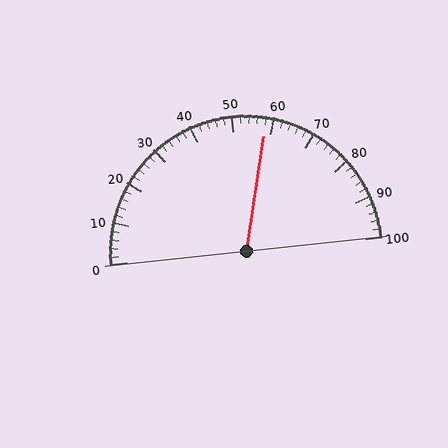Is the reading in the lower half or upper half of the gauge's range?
The reading is in the upper half of the range (0 to 100).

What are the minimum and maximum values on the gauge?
The gauge ranges from 0 to 100.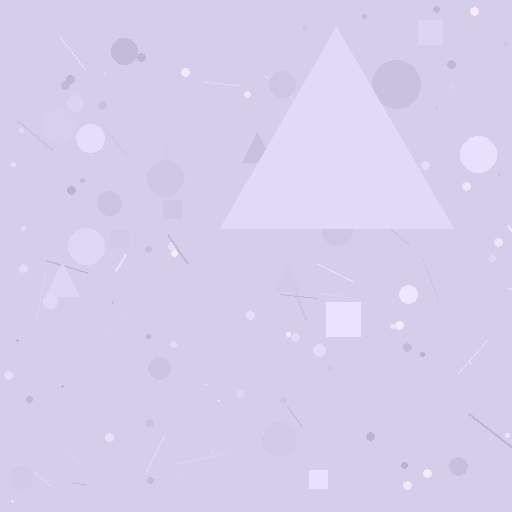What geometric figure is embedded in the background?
A triangle is embedded in the background.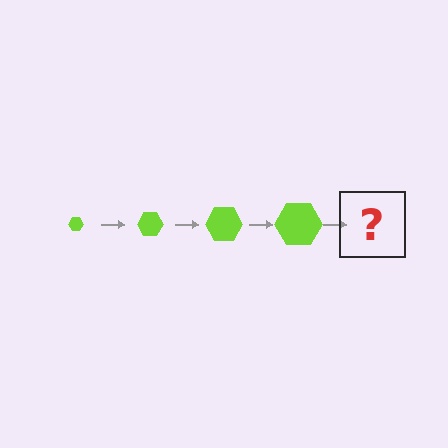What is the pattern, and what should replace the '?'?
The pattern is that the hexagon gets progressively larger each step. The '?' should be a lime hexagon, larger than the previous one.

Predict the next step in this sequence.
The next step is a lime hexagon, larger than the previous one.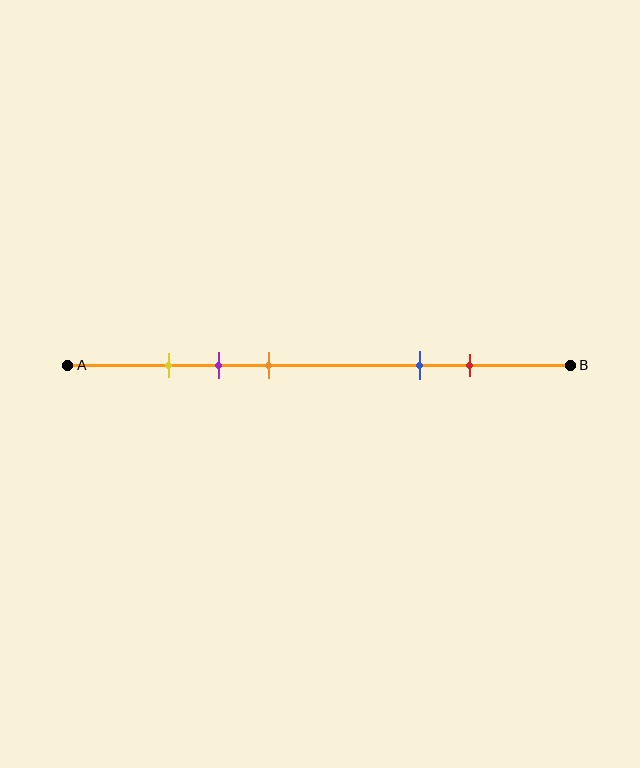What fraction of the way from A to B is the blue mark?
The blue mark is approximately 70% (0.7) of the way from A to B.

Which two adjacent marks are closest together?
The yellow and purple marks are the closest adjacent pair.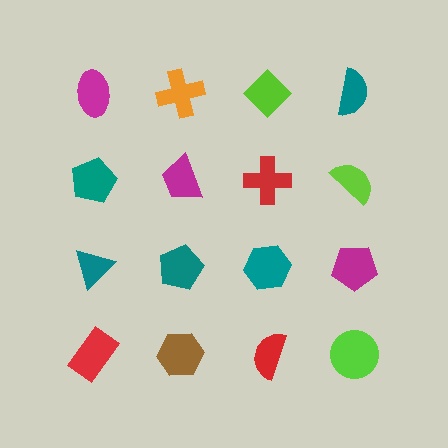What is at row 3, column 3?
A teal hexagon.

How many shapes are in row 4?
4 shapes.